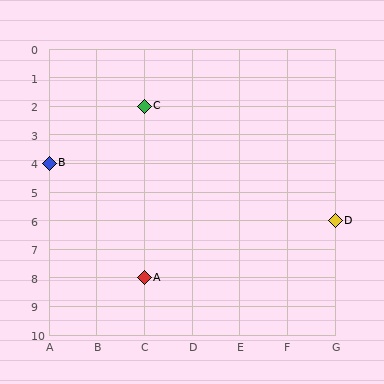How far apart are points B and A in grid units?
Points B and A are 2 columns and 4 rows apart (about 4.5 grid units diagonally).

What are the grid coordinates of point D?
Point D is at grid coordinates (G, 6).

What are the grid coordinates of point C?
Point C is at grid coordinates (C, 2).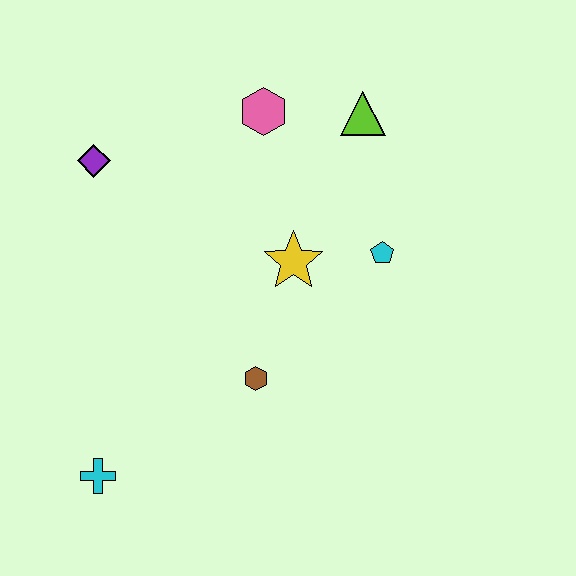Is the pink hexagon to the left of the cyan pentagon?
Yes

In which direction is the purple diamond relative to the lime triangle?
The purple diamond is to the left of the lime triangle.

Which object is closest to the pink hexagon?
The lime triangle is closest to the pink hexagon.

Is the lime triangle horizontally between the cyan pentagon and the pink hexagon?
Yes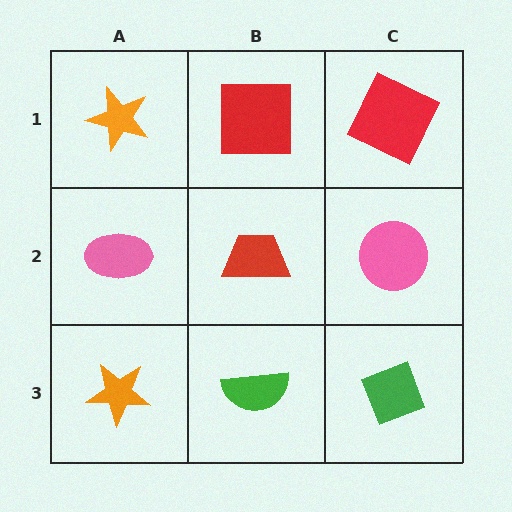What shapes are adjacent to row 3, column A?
A pink ellipse (row 2, column A), a green semicircle (row 3, column B).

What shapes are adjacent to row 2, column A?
An orange star (row 1, column A), an orange star (row 3, column A), a red trapezoid (row 2, column B).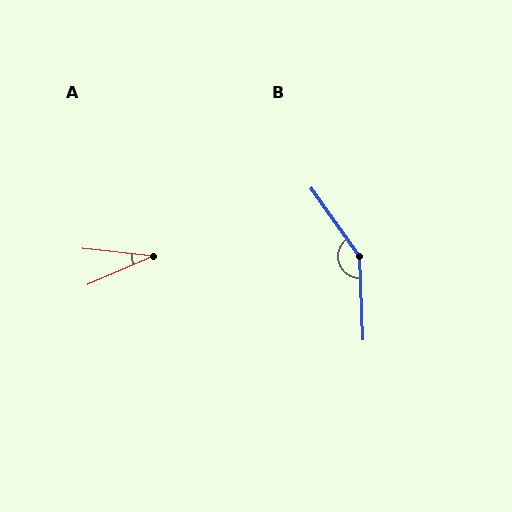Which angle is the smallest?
A, at approximately 29 degrees.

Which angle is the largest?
B, at approximately 147 degrees.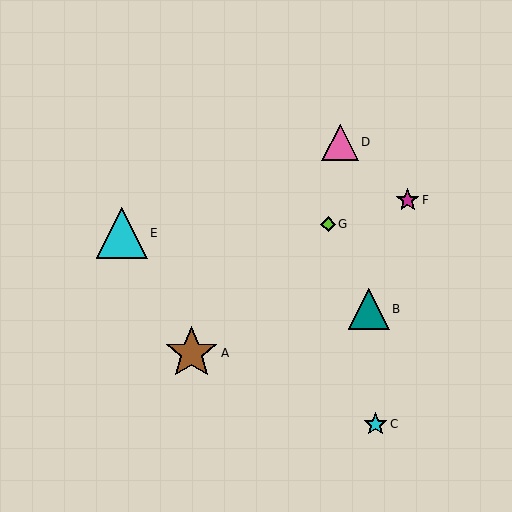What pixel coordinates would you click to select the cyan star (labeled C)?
Click at (376, 424) to select the cyan star C.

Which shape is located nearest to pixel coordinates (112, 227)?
The cyan triangle (labeled E) at (122, 233) is nearest to that location.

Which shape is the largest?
The brown star (labeled A) is the largest.